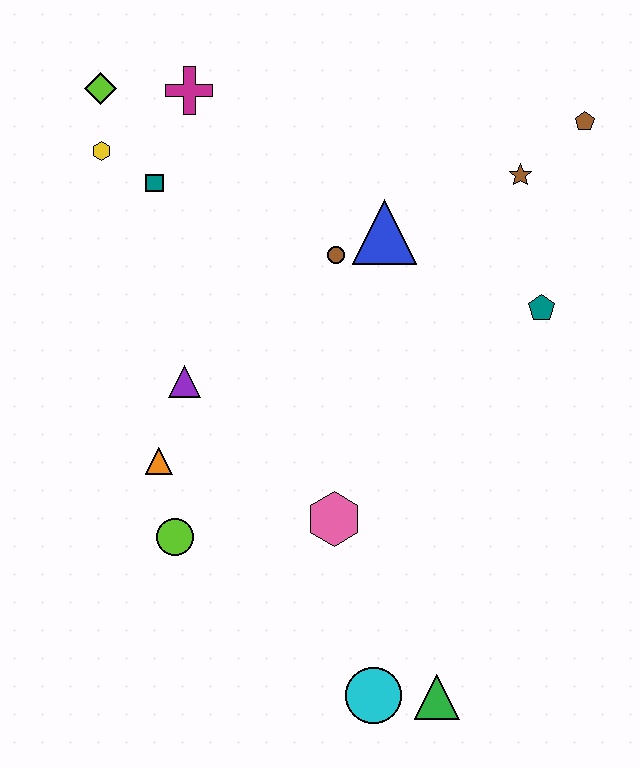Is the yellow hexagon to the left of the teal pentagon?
Yes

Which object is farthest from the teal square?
The green triangle is farthest from the teal square.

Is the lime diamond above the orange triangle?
Yes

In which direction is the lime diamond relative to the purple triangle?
The lime diamond is above the purple triangle.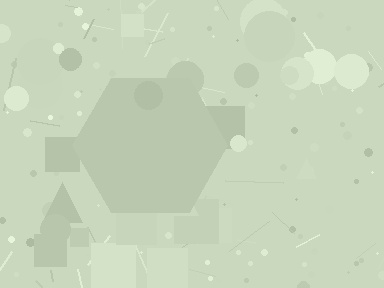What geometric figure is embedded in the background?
A hexagon is embedded in the background.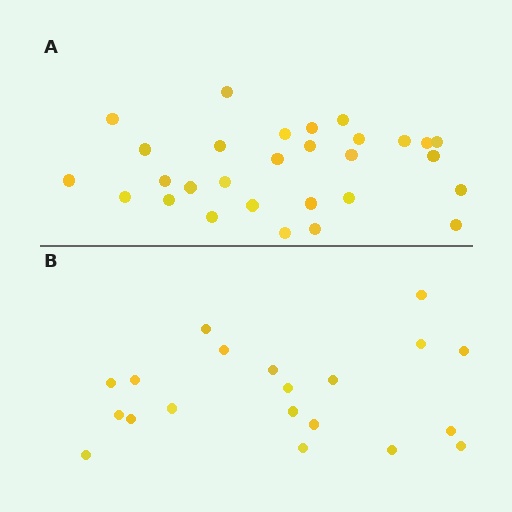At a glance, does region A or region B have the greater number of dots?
Region A (the top region) has more dots.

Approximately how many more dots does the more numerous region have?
Region A has roughly 8 or so more dots than region B.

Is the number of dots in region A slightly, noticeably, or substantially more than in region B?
Region A has substantially more. The ratio is roughly 1.4 to 1.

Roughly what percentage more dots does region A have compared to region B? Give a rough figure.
About 45% more.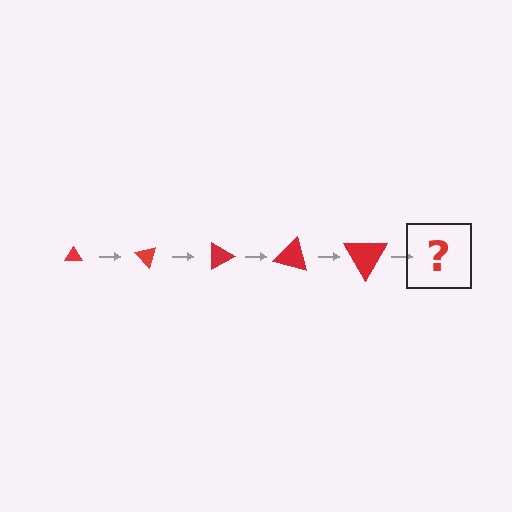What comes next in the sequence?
The next element should be a triangle, larger than the previous one and rotated 225 degrees from the start.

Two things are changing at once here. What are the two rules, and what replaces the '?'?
The two rules are that the triangle grows larger each step and it rotates 45 degrees each step. The '?' should be a triangle, larger than the previous one and rotated 225 degrees from the start.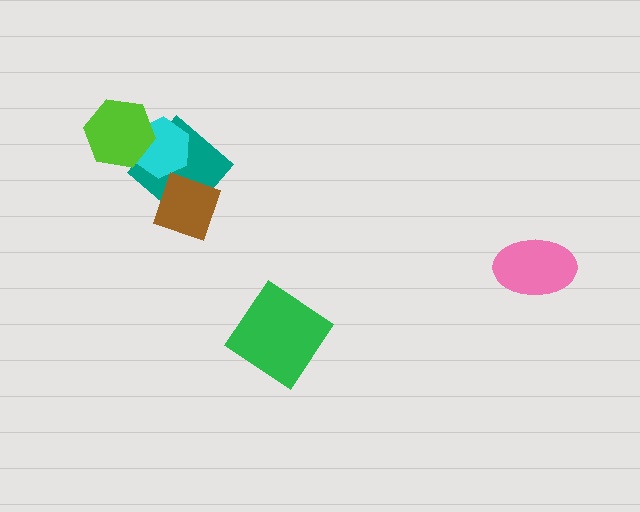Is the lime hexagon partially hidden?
No, no other shape covers it.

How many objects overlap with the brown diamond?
1 object overlaps with the brown diamond.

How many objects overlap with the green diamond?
0 objects overlap with the green diamond.